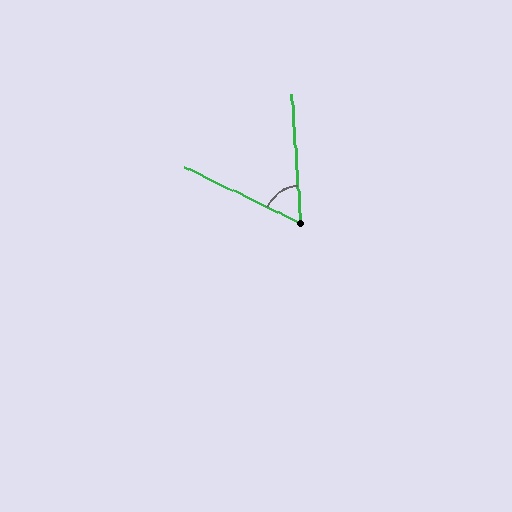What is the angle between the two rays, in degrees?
Approximately 60 degrees.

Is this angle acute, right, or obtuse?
It is acute.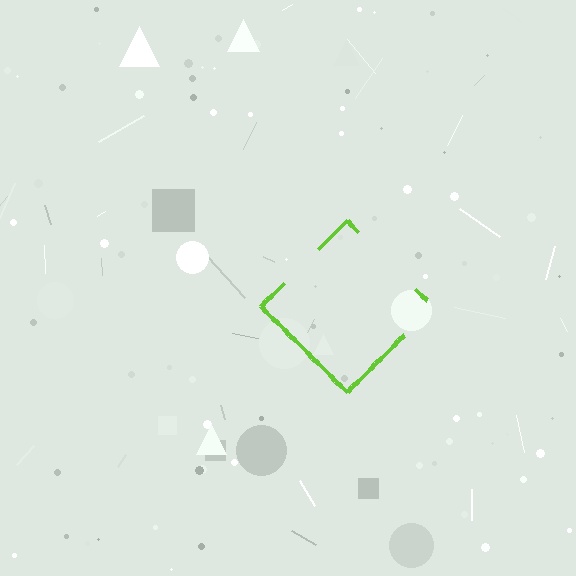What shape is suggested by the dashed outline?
The dashed outline suggests a diamond.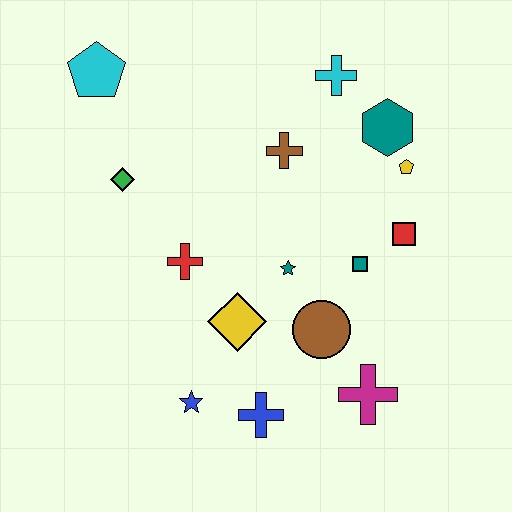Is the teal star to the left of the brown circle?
Yes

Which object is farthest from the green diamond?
The magenta cross is farthest from the green diamond.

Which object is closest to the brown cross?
The cyan cross is closest to the brown cross.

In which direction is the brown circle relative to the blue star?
The brown circle is to the right of the blue star.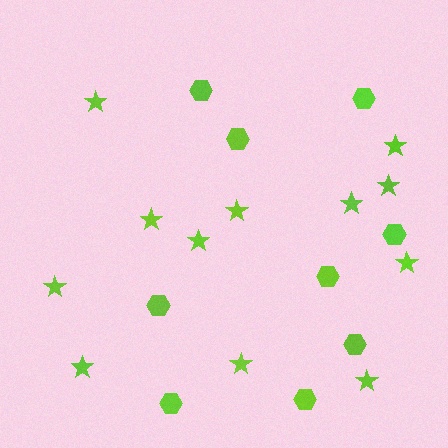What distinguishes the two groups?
There are 2 groups: one group of stars (12) and one group of hexagons (9).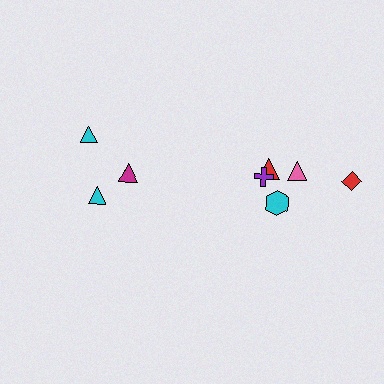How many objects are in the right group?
There are 5 objects.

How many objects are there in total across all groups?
There are 8 objects.